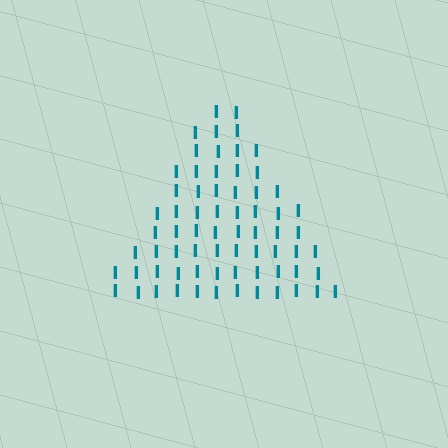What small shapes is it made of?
It is made of small letter I's.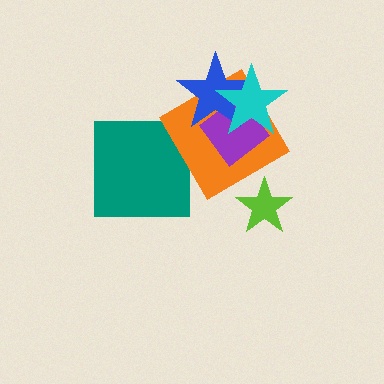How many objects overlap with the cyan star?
3 objects overlap with the cyan star.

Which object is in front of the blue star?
The cyan star is in front of the blue star.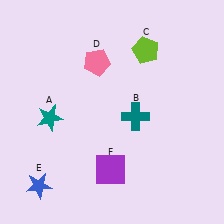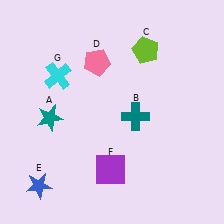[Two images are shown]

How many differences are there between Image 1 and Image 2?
There is 1 difference between the two images.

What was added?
A cyan cross (G) was added in Image 2.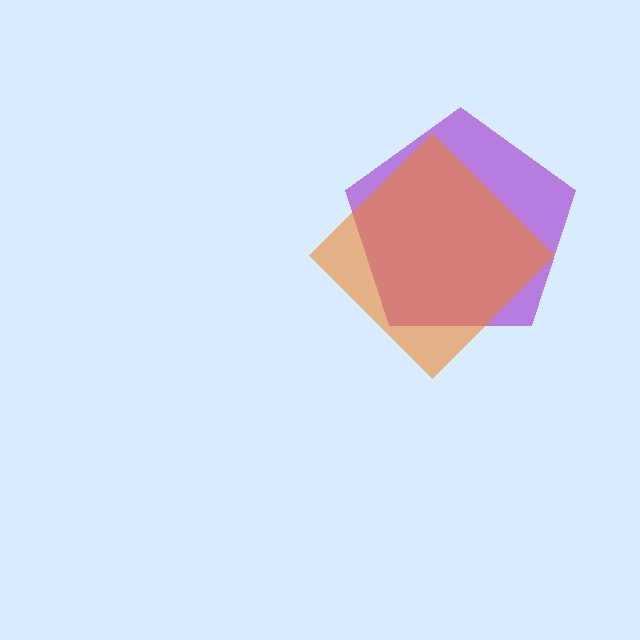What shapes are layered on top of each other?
The layered shapes are: a purple pentagon, an orange diamond.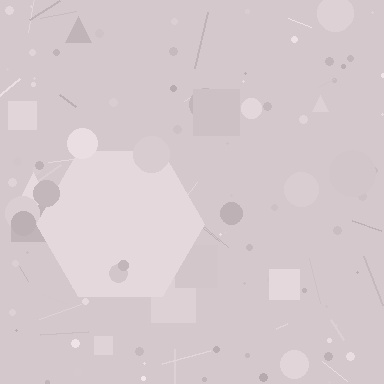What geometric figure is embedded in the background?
A hexagon is embedded in the background.